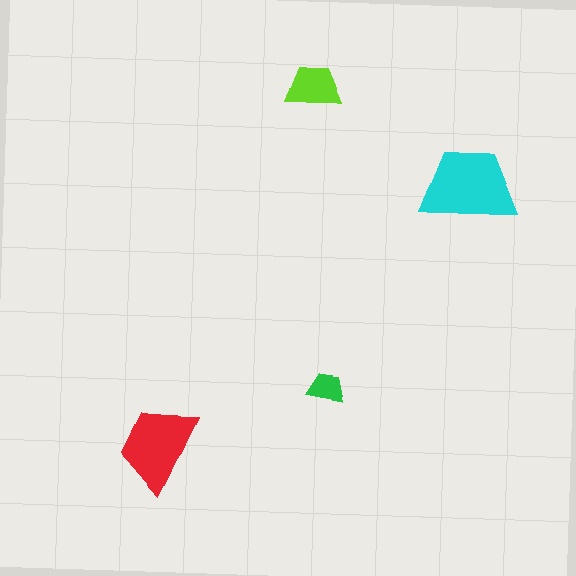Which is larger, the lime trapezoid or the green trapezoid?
The lime one.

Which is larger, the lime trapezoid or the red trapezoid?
The red one.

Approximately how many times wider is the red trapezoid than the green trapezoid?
About 2.5 times wider.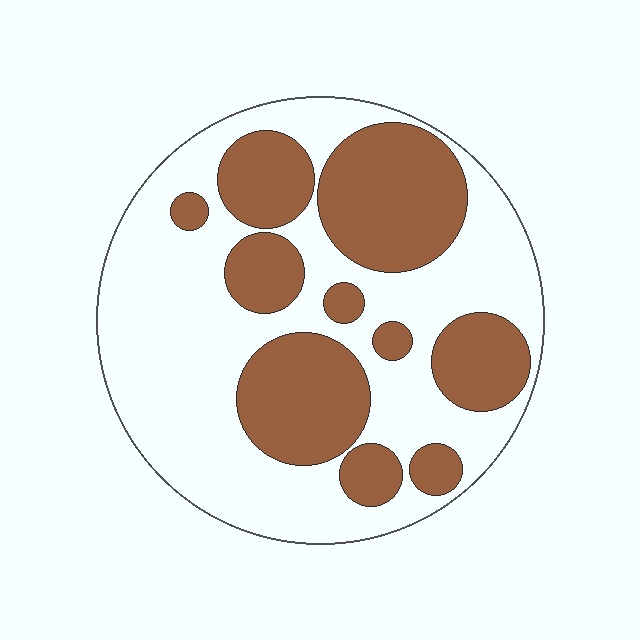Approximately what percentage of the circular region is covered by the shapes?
Approximately 40%.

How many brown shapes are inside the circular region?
10.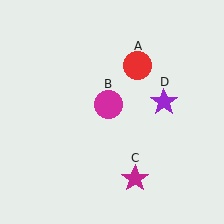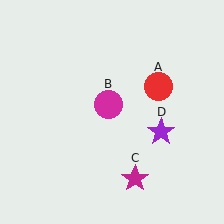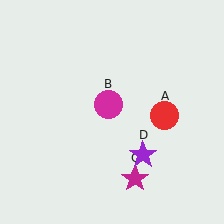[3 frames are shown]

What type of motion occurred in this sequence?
The red circle (object A), purple star (object D) rotated clockwise around the center of the scene.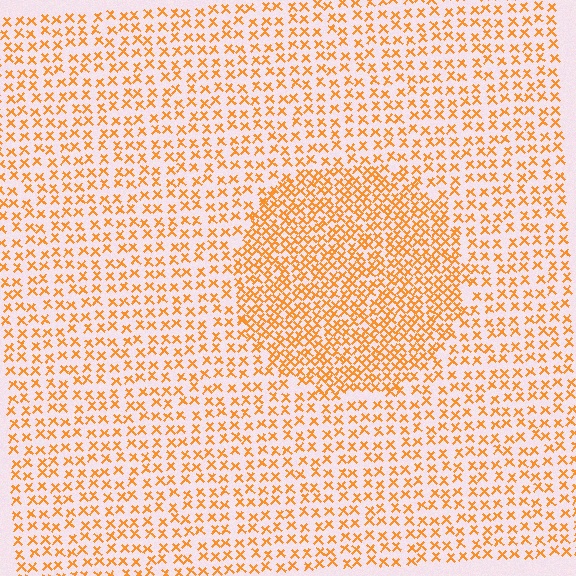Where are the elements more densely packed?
The elements are more densely packed inside the circle boundary.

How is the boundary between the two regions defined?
The boundary is defined by a change in element density (approximately 1.9x ratio). All elements are the same color, size, and shape.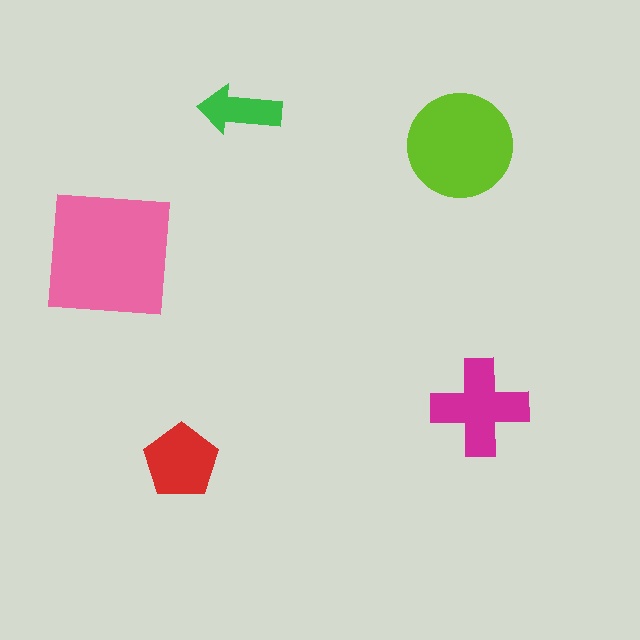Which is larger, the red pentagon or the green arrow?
The red pentagon.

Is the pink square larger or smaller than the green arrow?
Larger.